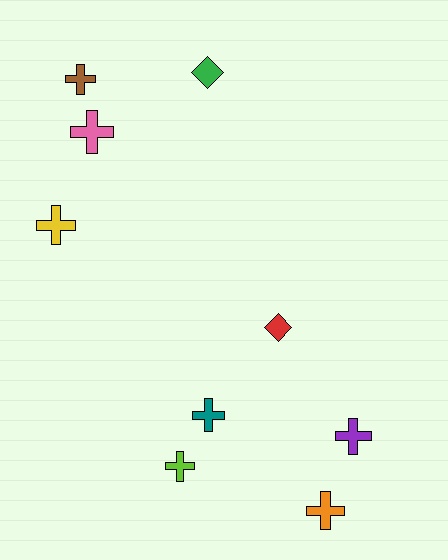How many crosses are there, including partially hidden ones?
There are 7 crosses.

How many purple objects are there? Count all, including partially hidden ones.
There is 1 purple object.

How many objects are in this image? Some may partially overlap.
There are 9 objects.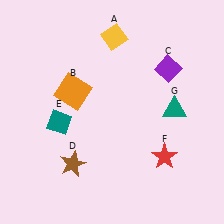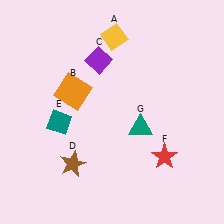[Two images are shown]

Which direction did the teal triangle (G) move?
The teal triangle (G) moved left.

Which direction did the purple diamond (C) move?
The purple diamond (C) moved left.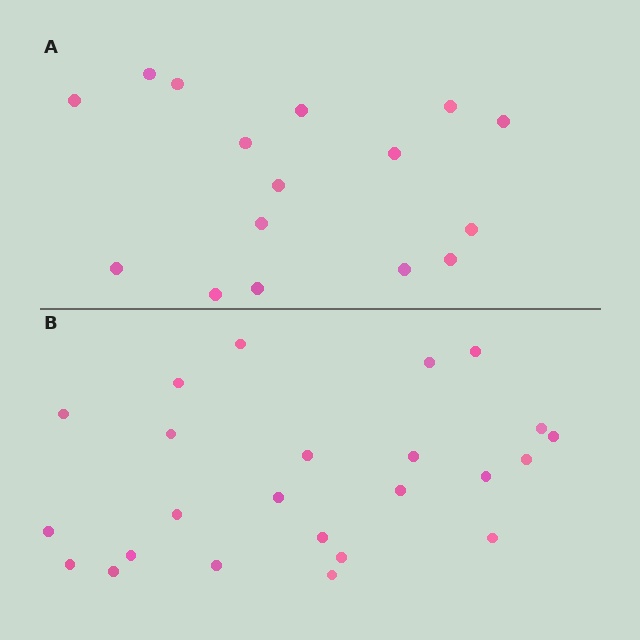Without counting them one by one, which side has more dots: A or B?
Region B (the bottom region) has more dots.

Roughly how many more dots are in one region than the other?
Region B has roughly 8 or so more dots than region A.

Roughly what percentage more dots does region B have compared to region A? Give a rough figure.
About 50% more.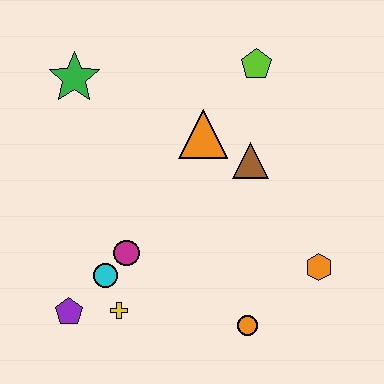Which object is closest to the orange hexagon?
The orange circle is closest to the orange hexagon.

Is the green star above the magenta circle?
Yes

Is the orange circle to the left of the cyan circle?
No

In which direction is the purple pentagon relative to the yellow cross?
The purple pentagon is to the left of the yellow cross.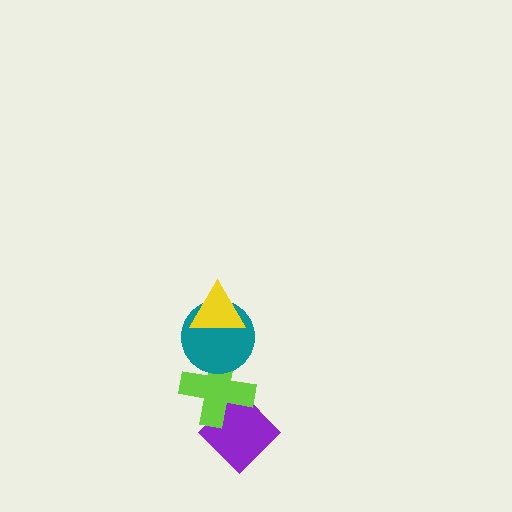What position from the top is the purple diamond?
The purple diamond is 4th from the top.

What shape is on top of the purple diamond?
The lime cross is on top of the purple diamond.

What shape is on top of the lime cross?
The teal circle is on top of the lime cross.